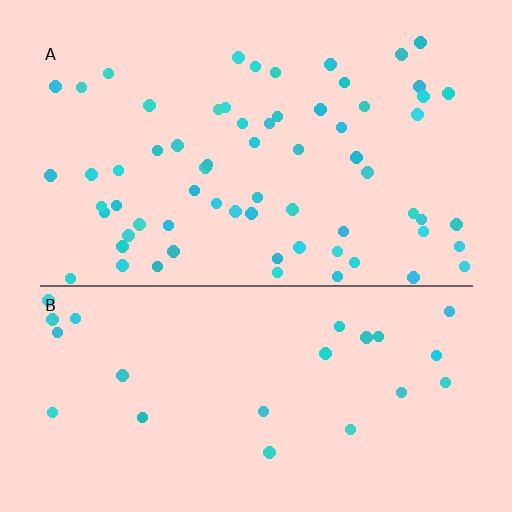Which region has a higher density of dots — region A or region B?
A (the top).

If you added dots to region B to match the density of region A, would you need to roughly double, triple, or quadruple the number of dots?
Approximately triple.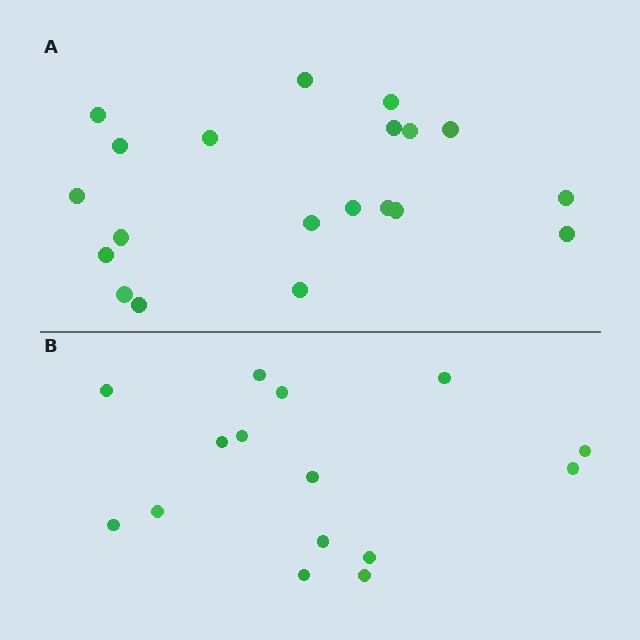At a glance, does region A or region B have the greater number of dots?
Region A (the top region) has more dots.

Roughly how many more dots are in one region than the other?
Region A has about 5 more dots than region B.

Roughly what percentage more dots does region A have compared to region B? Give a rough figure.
About 35% more.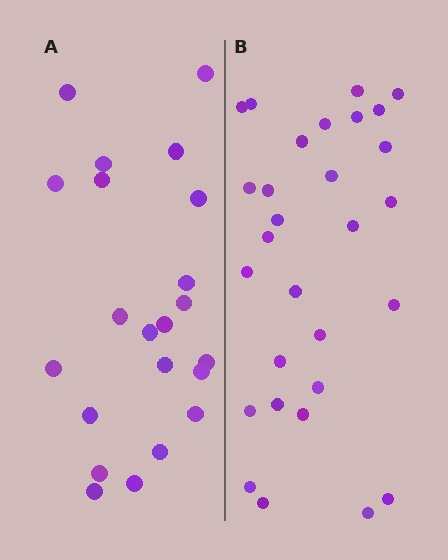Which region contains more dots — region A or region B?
Region B (the right region) has more dots.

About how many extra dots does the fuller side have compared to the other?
Region B has roughly 8 or so more dots than region A.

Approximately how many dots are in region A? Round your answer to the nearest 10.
About 20 dots. (The exact count is 22, which rounds to 20.)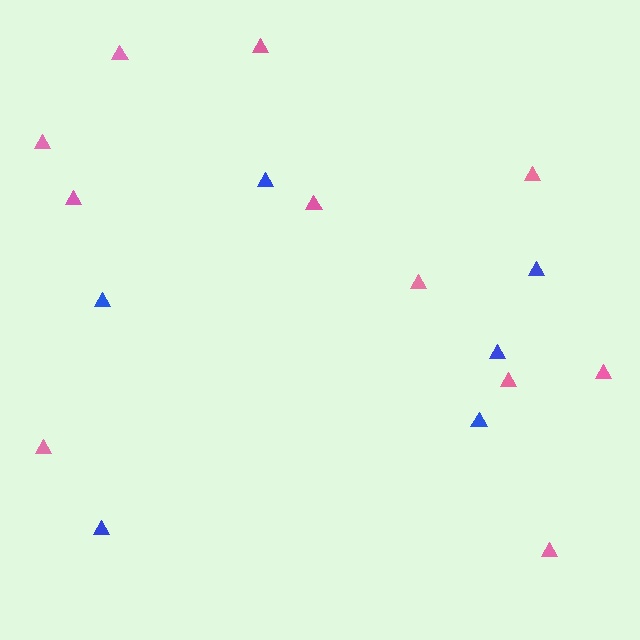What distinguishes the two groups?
There are 2 groups: one group of pink triangles (11) and one group of blue triangles (6).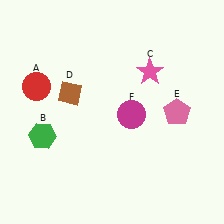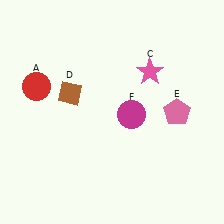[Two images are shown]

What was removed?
The green hexagon (B) was removed in Image 2.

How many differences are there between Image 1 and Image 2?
There is 1 difference between the two images.